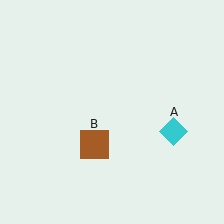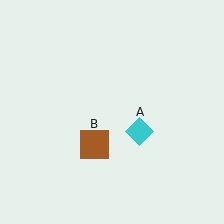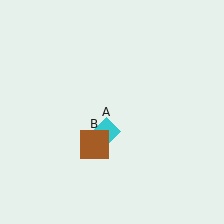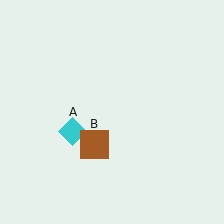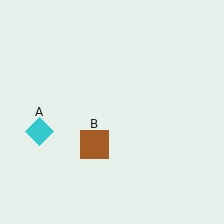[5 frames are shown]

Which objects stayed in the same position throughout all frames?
Brown square (object B) remained stationary.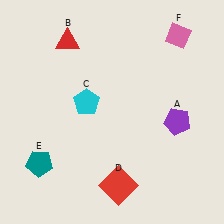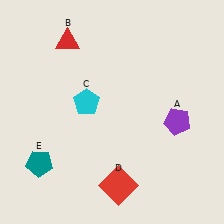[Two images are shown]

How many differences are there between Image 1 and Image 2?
There is 1 difference between the two images.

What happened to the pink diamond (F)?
The pink diamond (F) was removed in Image 2. It was in the top-right area of Image 1.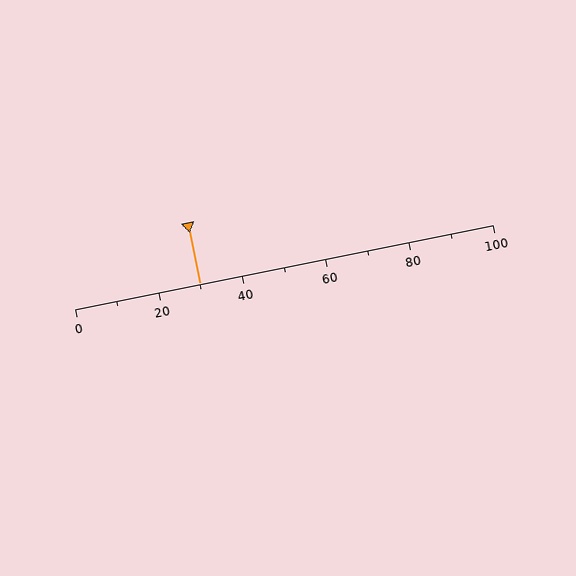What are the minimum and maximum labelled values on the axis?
The axis runs from 0 to 100.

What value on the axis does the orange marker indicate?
The marker indicates approximately 30.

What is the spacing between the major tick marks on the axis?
The major ticks are spaced 20 apart.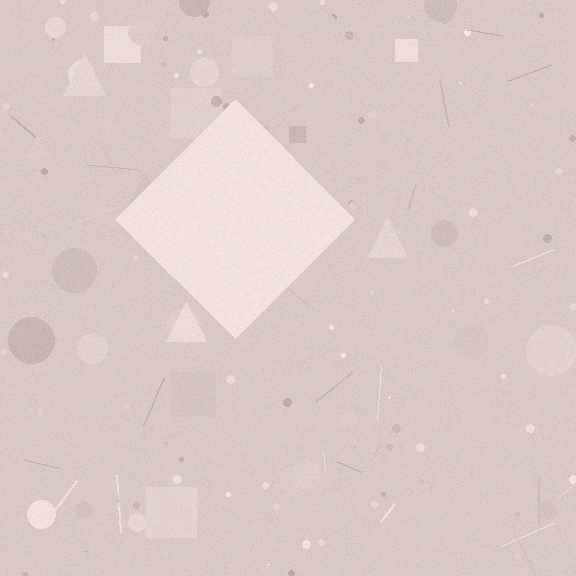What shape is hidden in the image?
A diamond is hidden in the image.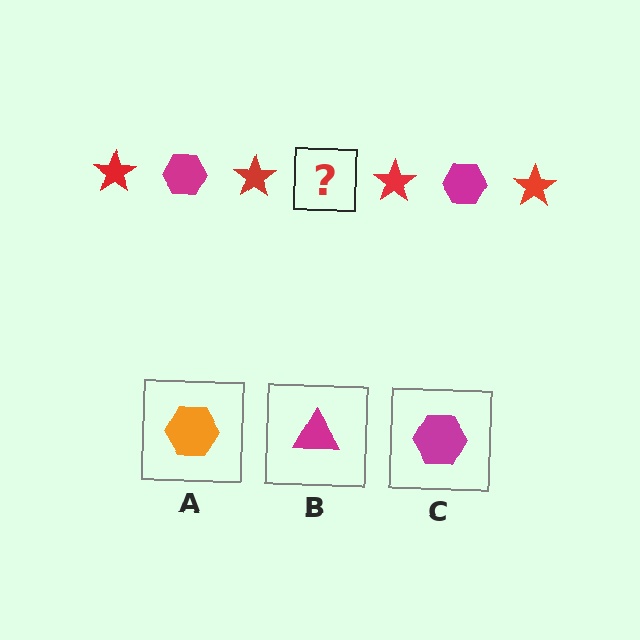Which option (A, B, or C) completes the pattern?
C.